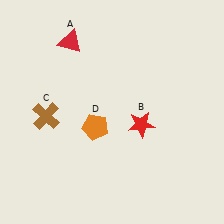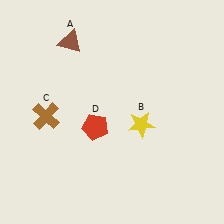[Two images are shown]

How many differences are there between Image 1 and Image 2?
There are 3 differences between the two images.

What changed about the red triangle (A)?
In Image 1, A is red. In Image 2, it changed to brown.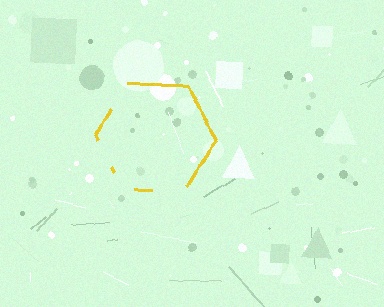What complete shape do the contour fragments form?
The contour fragments form a hexagon.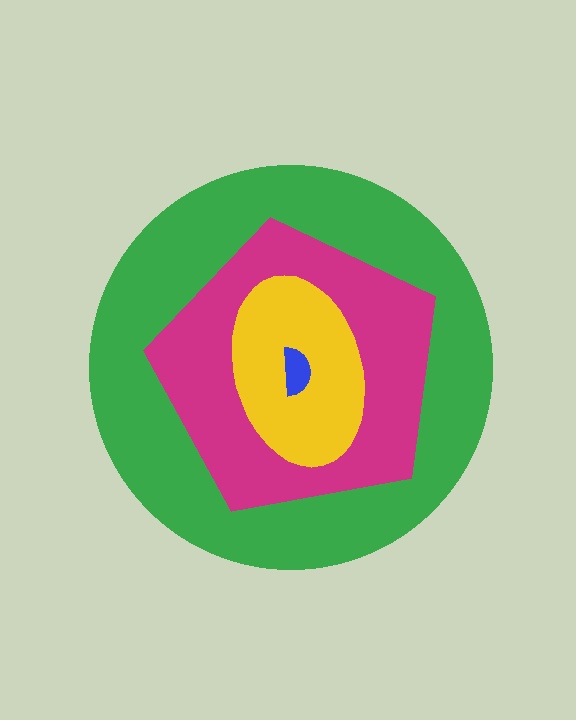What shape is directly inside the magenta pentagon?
The yellow ellipse.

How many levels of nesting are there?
4.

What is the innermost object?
The blue semicircle.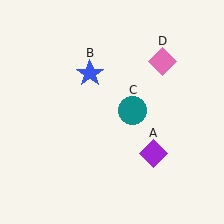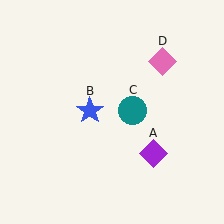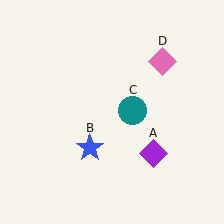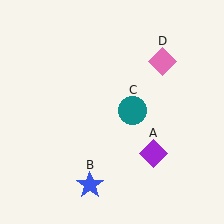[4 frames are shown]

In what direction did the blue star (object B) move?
The blue star (object B) moved down.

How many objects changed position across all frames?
1 object changed position: blue star (object B).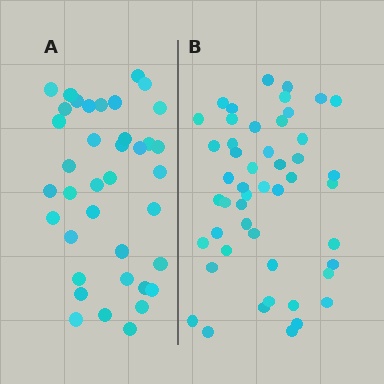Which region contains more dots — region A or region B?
Region B (the right region) has more dots.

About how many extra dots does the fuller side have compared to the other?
Region B has roughly 12 or so more dots than region A.